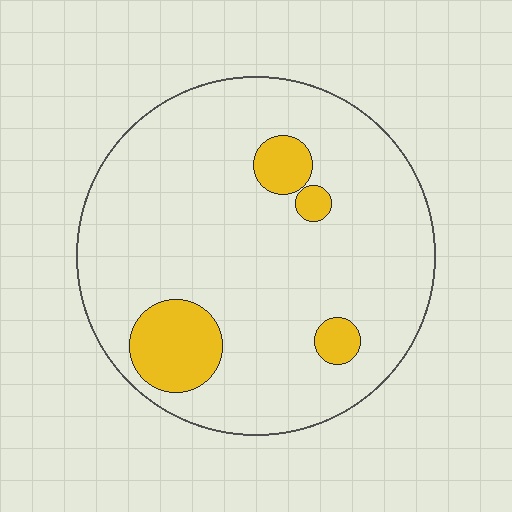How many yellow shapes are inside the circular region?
4.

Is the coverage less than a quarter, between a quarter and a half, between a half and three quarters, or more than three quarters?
Less than a quarter.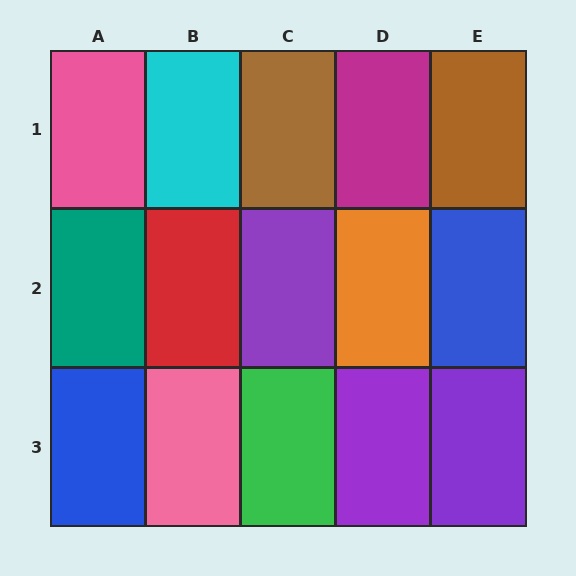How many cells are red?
1 cell is red.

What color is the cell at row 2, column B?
Red.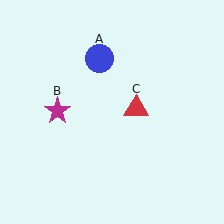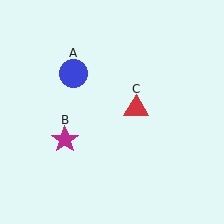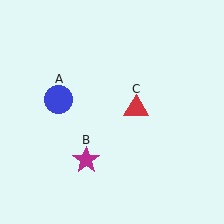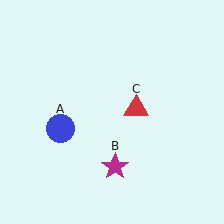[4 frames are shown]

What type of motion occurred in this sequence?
The blue circle (object A), magenta star (object B) rotated counterclockwise around the center of the scene.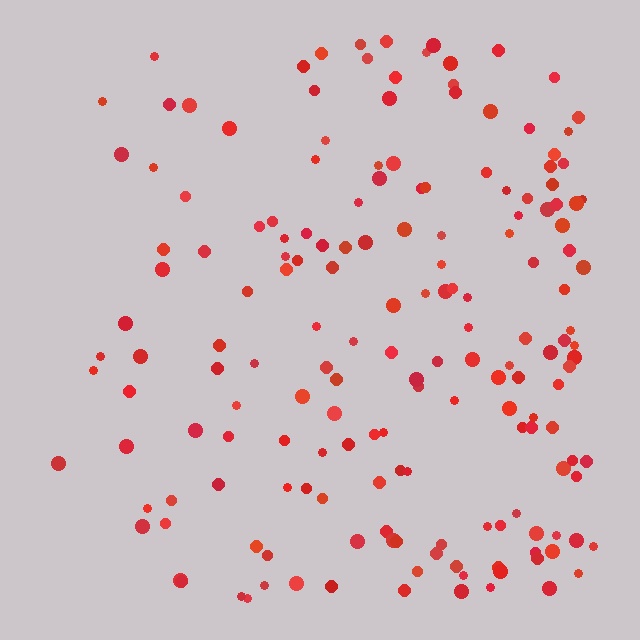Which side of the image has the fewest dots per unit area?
The left.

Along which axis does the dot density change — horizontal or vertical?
Horizontal.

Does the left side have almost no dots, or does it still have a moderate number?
Still a moderate number, just noticeably fewer than the right.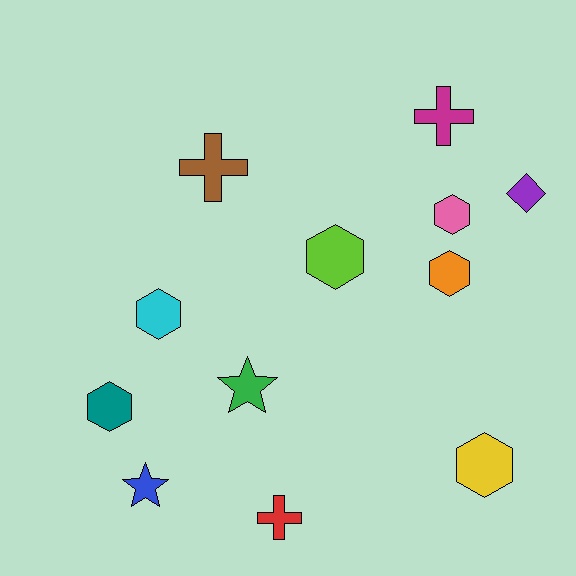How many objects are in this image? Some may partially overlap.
There are 12 objects.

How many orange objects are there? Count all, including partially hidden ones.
There is 1 orange object.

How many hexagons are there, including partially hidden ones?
There are 6 hexagons.